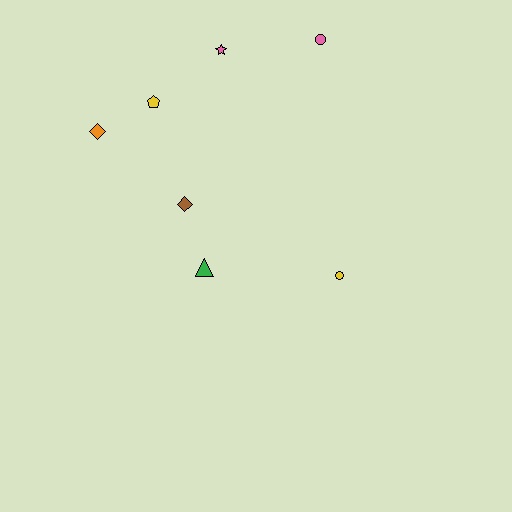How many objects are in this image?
There are 7 objects.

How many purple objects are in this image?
There are no purple objects.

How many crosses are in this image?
There are no crosses.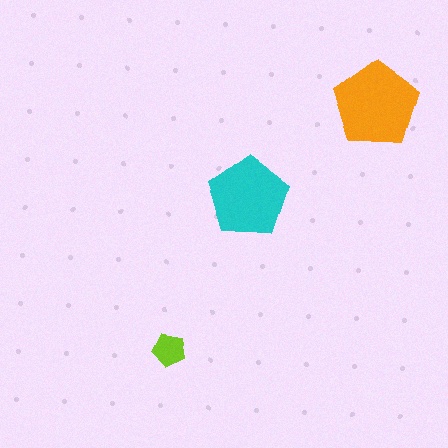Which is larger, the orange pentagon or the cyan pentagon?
The orange one.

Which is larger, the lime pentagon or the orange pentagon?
The orange one.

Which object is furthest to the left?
The lime pentagon is leftmost.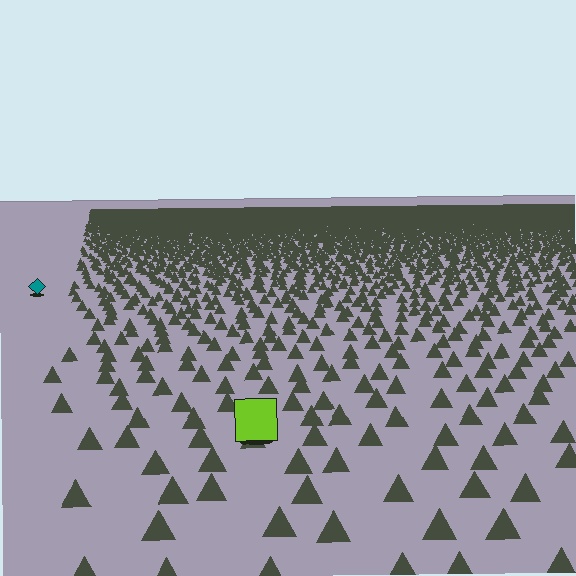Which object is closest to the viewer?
The lime square is closest. The texture marks near it are larger and more spread out.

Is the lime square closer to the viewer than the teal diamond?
Yes. The lime square is closer — you can tell from the texture gradient: the ground texture is coarser near it.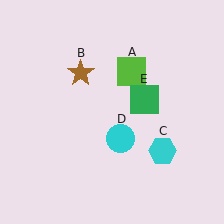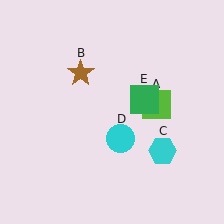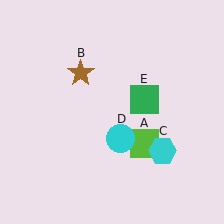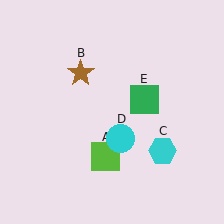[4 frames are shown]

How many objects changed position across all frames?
1 object changed position: lime square (object A).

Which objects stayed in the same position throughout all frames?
Brown star (object B) and cyan hexagon (object C) and cyan circle (object D) and green square (object E) remained stationary.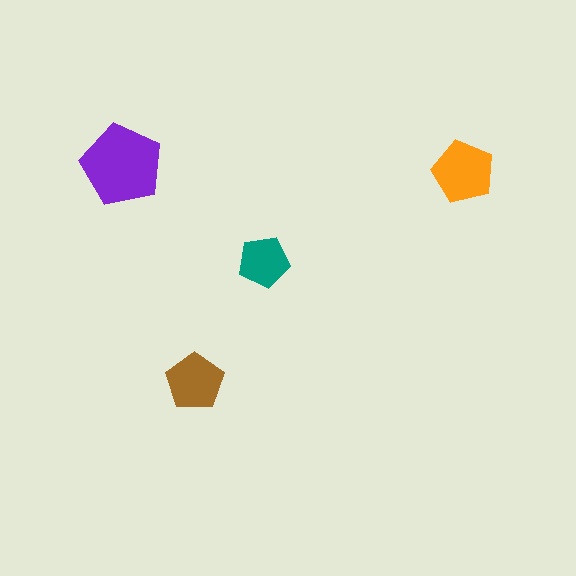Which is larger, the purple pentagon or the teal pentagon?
The purple one.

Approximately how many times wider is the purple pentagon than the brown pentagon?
About 1.5 times wider.